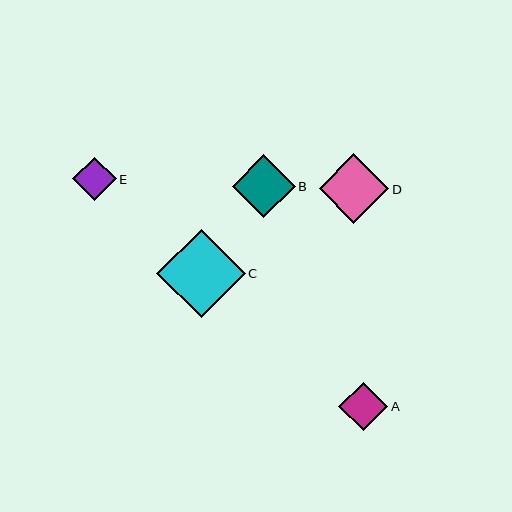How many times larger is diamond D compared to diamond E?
Diamond D is approximately 1.6 times the size of diamond E.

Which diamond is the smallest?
Diamond E is the smallest with a size of approximately 44 pixels.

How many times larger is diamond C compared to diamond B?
Diamond C is approximately 1.4 times the size of diamond B.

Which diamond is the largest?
Diamond C is the largest with a size of approximately 88 pixels.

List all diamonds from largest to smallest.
From largest to smallest: C, D, B, A, E.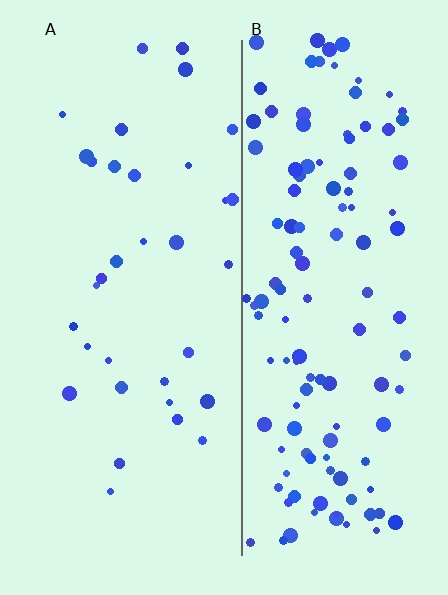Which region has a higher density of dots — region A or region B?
B (the right).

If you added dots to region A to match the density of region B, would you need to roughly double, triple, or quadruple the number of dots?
Approximately quadruple.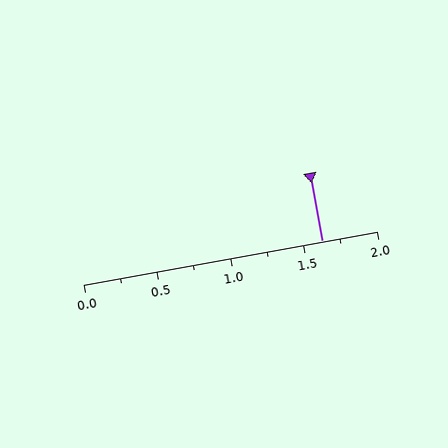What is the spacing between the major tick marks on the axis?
The major ticks are spaced 0.5 apart.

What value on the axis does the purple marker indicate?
The marker indicates approximately 1.62.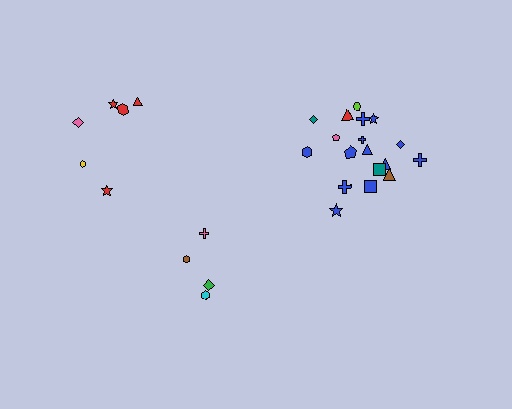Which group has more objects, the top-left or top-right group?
The top-right group.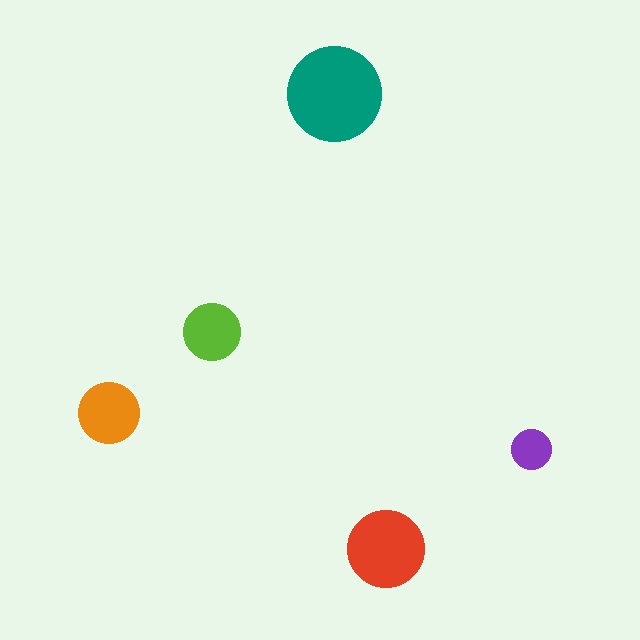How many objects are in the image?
There are 5 objects in the image.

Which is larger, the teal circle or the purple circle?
The teal one.